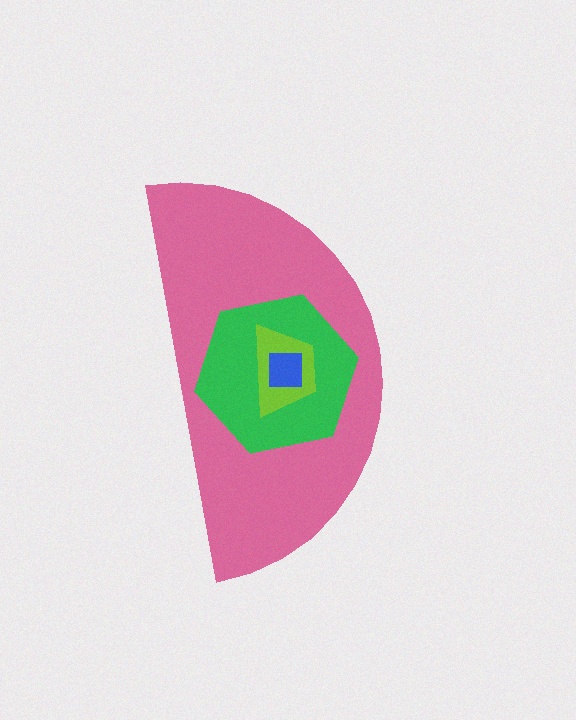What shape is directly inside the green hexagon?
The lime trapezoid.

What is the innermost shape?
The blue square.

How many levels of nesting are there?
4.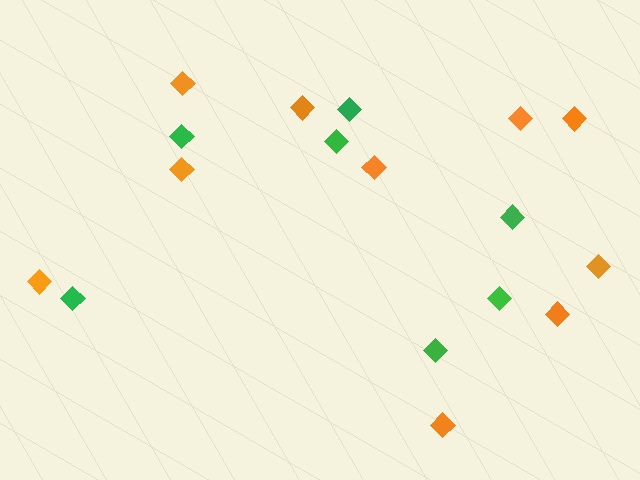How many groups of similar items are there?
There are 2 groups: one group of orange diamonds (10) and one group of green diamonds (7).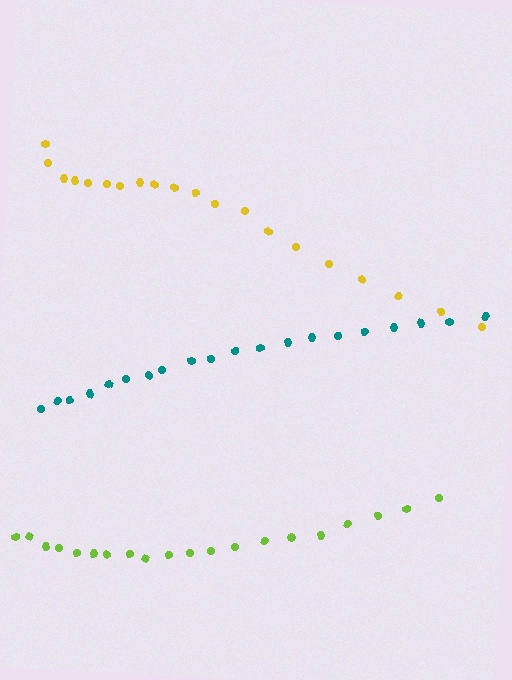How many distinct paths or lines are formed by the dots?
There are 3 distinct paths.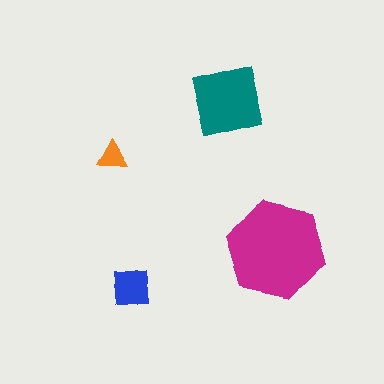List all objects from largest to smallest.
The magenta hexagon, the teal square, the blue square, the orange triangle.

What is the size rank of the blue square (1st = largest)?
3rd.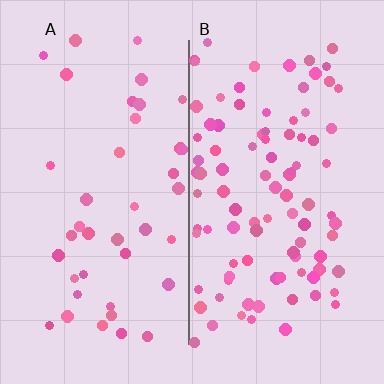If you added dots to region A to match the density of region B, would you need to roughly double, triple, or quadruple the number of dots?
Approximately double.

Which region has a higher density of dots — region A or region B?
B (the right).